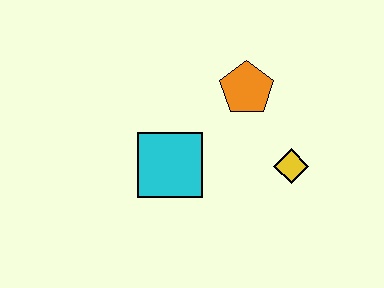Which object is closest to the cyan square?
The orange pentagon is closest to the cyan square.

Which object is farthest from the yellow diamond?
The cyan square is farthest from the yellow diamond.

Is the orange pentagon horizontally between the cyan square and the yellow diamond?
Yes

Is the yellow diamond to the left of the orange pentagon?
No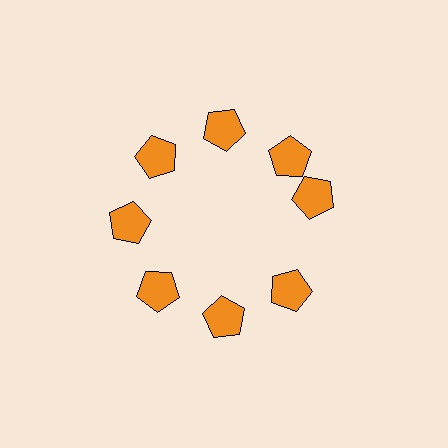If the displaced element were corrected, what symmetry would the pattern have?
It would have 8-fold rotational symmetry — the pattern would map onto itself every 45 degrees.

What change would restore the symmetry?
The symmetry would be restored by rotating it back into even spacing with its neighbors so that all 8 pentagons sit at equal angles and equal distance from the center.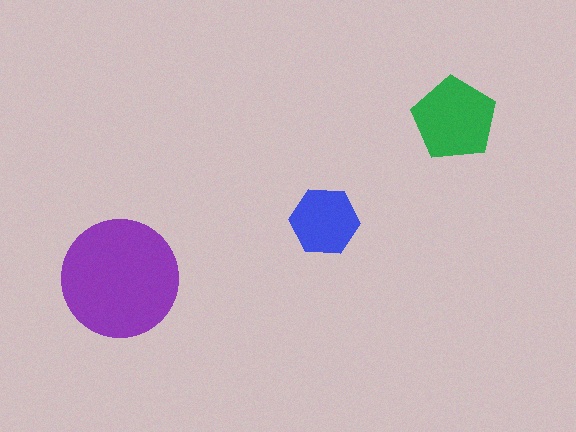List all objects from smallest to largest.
The blue hexagon, the green pentagon, the purple circle.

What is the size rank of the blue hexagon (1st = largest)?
3rd.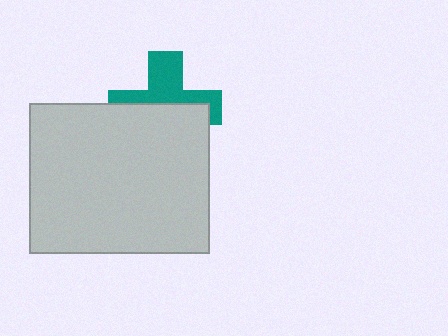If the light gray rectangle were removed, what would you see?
You would see the complete teal cross.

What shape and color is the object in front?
The object in front is a light gray rectangle.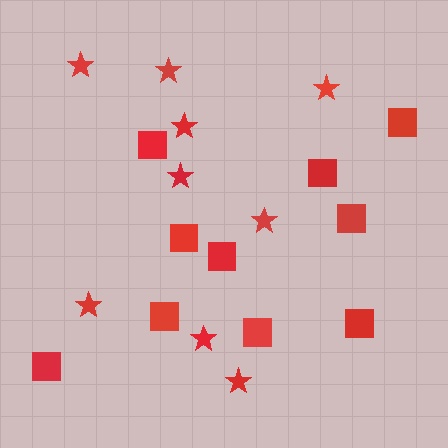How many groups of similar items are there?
There are 2 groups: one group of stars (9) and one group of squares (10).